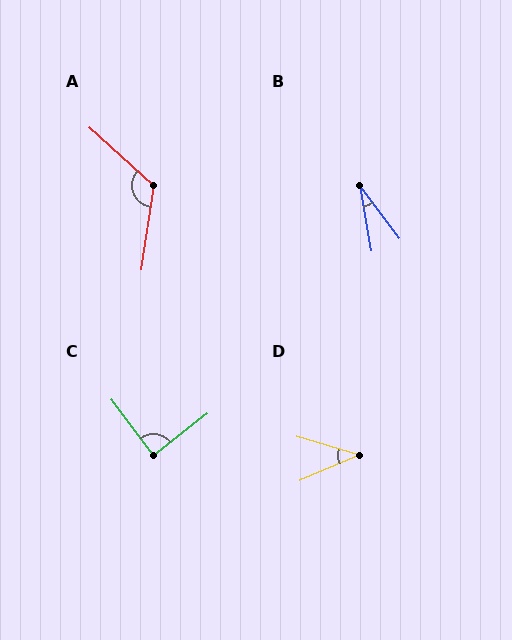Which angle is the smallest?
B, at approximately 27 degrees.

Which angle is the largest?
A, at approximately 123 degrees.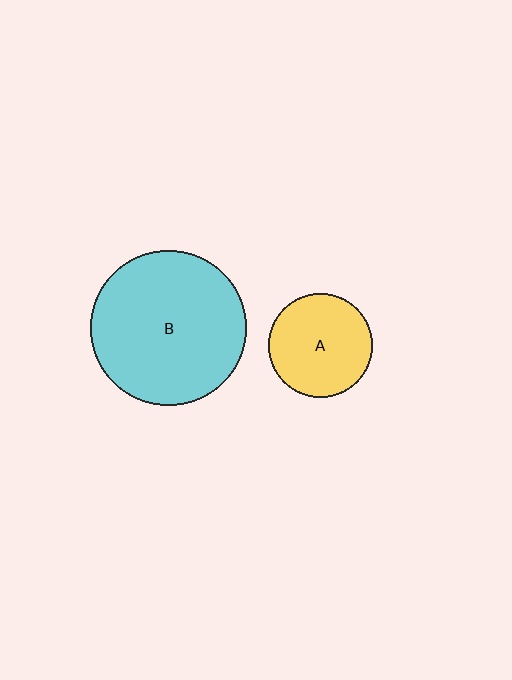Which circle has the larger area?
Circle B (cyan).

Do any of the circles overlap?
No, none of the circles overlap.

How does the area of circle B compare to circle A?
Approximately 2.2 times.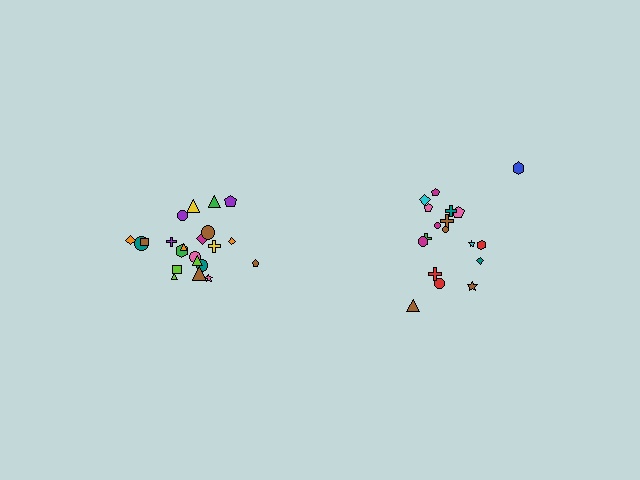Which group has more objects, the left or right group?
The left group.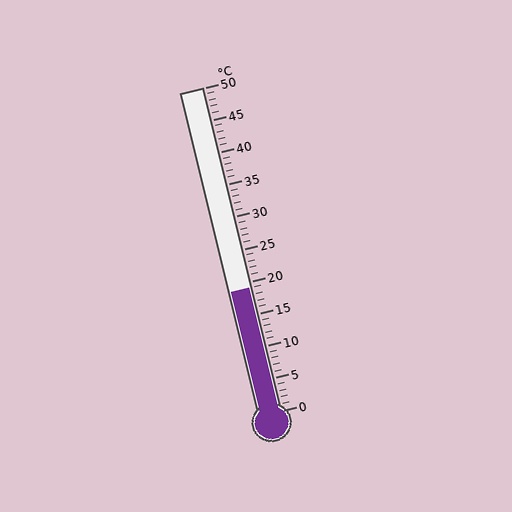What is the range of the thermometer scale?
The thermometer scale ranges from 0°C to 50°C.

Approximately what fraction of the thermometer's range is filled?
The thermometer is filled to approximately 40% of its range.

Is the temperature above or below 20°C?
The temperature is below 20°C.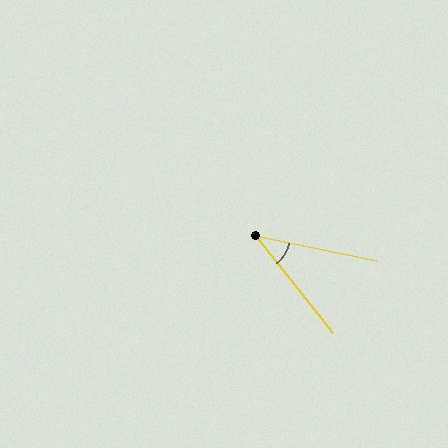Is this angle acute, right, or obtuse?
It is acute.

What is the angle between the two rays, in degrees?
Approximately 40 degrees.